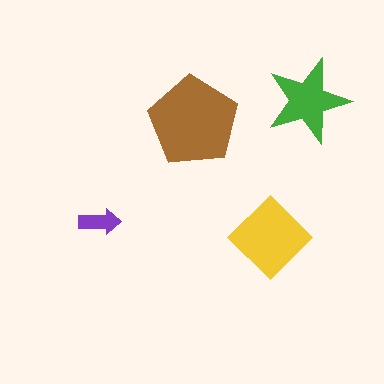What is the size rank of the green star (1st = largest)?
3rd.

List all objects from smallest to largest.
The purple arrow, the green star, the yellow diamond, the brown pentagon.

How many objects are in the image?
There are 4 objects in the image.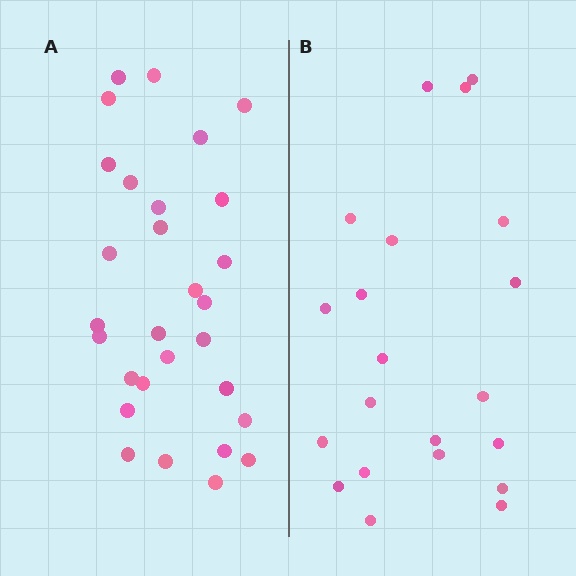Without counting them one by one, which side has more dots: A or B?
Region A (the left region) has more dots.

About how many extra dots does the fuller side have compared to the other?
Region A has roughly 8 or so more dots than region B.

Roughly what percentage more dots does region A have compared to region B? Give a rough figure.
About 40% more.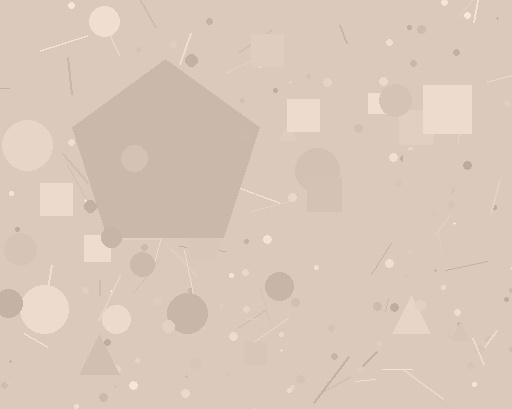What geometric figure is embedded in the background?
A pentagon is embedded in the background.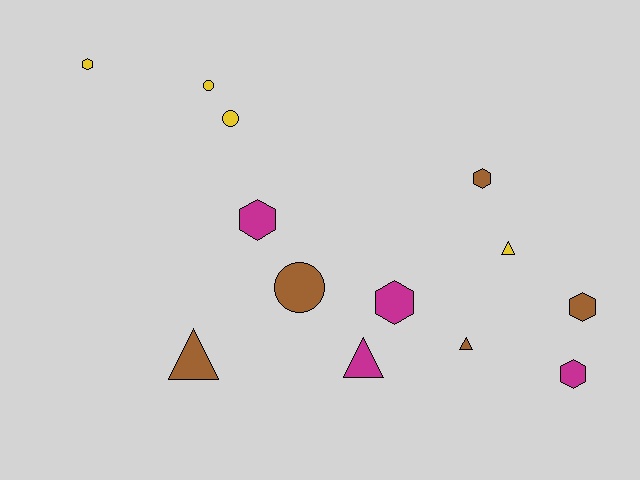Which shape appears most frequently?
Hexagon, with 6 objects.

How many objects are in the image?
There are 13 objects.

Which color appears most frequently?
Brown, with 5 objects.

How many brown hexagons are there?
There are 2 brown hexagons.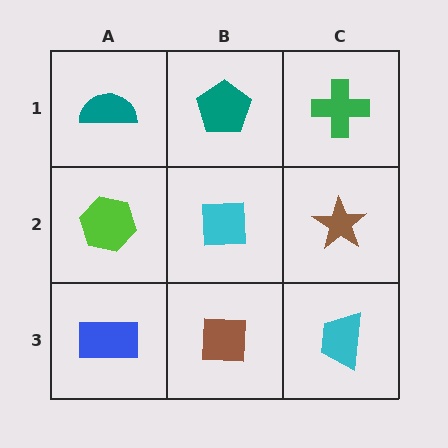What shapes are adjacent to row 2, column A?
A teal semicircle (row 1, column A), a blue rectangle (row 3, column A), a cyan square (row 2, column B).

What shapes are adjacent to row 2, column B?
A teal pentagon (row 1, column B), a brown square (row 3, column B), a lime hexagon (row 2, column A), a brown star (row 2, column C).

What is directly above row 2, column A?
A teal semicircle.